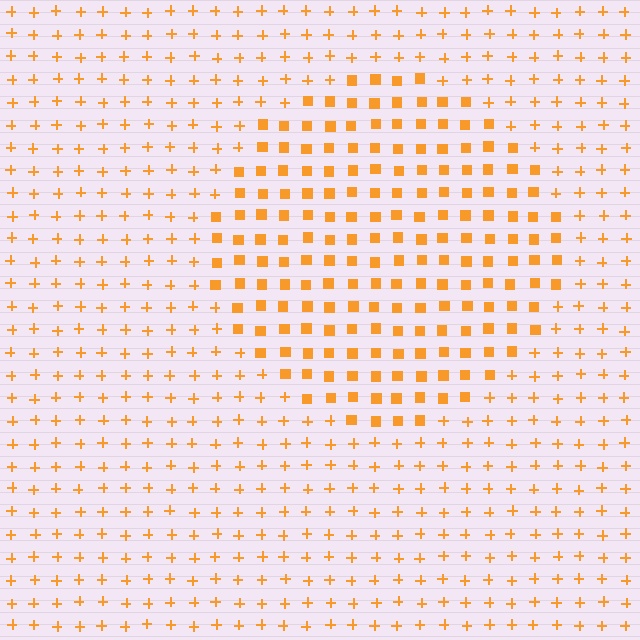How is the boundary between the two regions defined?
The boundary is defined by a change in element shape: squares inside vs. plus signs outside. All elements share the same color and spacing.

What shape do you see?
I see a circle.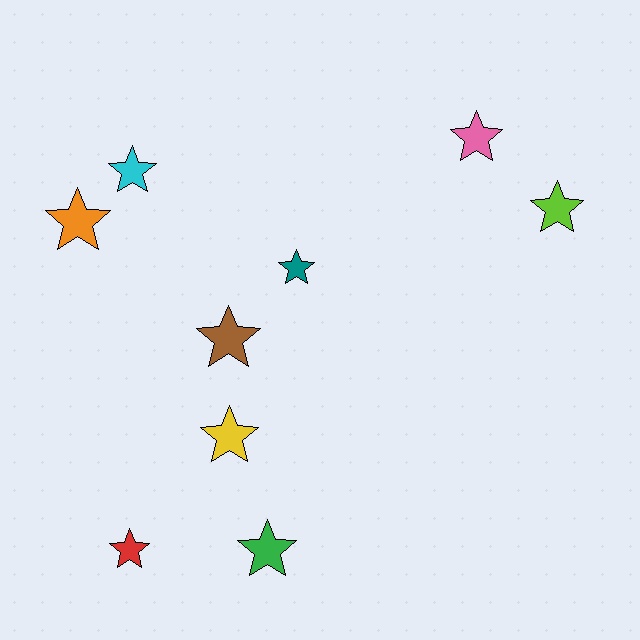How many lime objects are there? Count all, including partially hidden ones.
There is 1 lime object.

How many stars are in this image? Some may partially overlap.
There are 9 stars.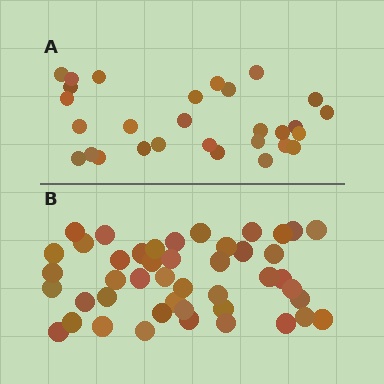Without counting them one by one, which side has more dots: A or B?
Region B (the bottom region) has more dots.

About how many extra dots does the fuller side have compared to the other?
Region B has approximately 15 more dots than region A.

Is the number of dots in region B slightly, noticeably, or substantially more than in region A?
Region B has substantially more. The ratio is roughly 1.6 to 1.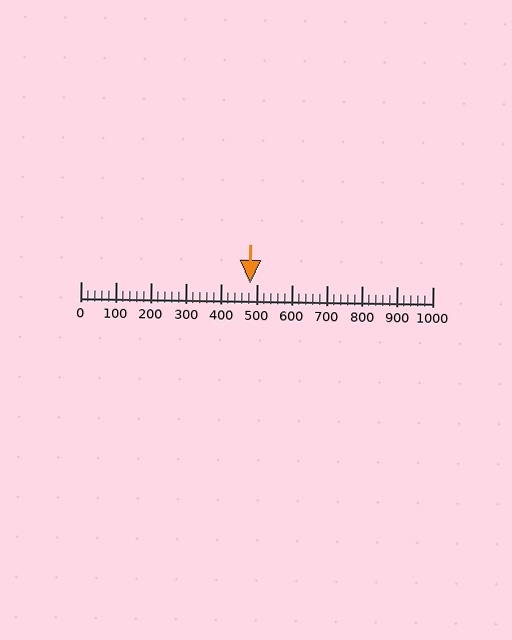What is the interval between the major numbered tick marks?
The major tick marks are spaced 100 units apart.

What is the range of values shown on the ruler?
The ruler shows values from 0 to 1000.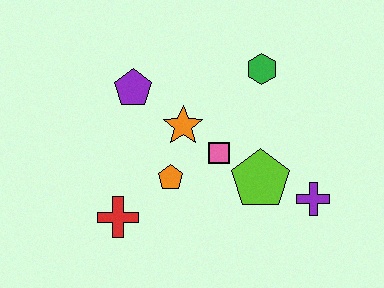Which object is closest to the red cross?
The orange pentagon is closest to the red cross.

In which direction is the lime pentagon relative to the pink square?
The lime pentagon is to the right of the pink square.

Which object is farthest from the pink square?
The red cross is farthest from the pink square.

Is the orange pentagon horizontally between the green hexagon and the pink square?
No